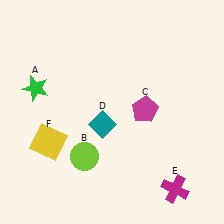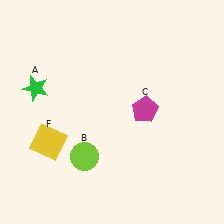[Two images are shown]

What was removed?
The magenta cross (E), the teal diamond (D) were removed in Image 2.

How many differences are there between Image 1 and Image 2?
There are 2 differences between the two images.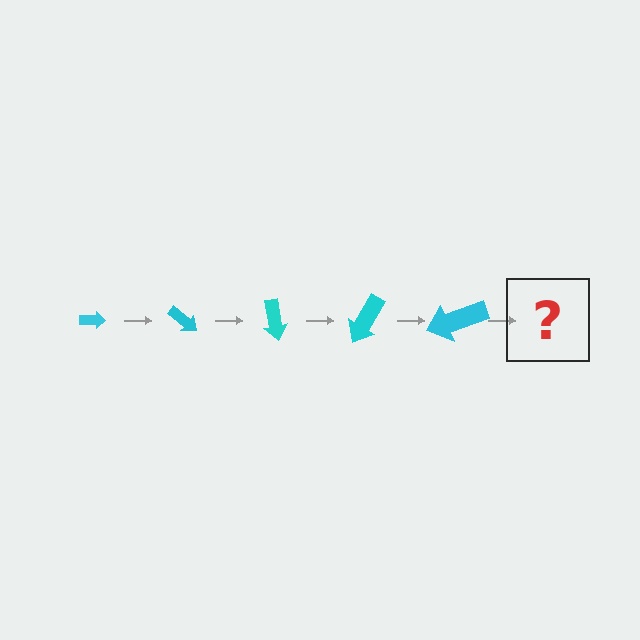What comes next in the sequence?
The next element should be an arrow, larger than the previous one and rotated 200 degrees from the start.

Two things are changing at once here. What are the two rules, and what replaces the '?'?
The two rules are that the arrow grows larger each step and it rotates 40 degrees each step. The '?' should be an arrow, larger than the previous one and rotated 200 degrees from the start.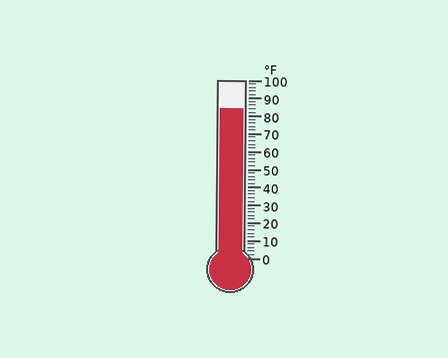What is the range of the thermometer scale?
The thermometer scale ranges from 0°F to 100°F.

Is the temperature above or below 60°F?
The temperature is above 60°F.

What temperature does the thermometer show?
The thermometer shows approximately 84°F.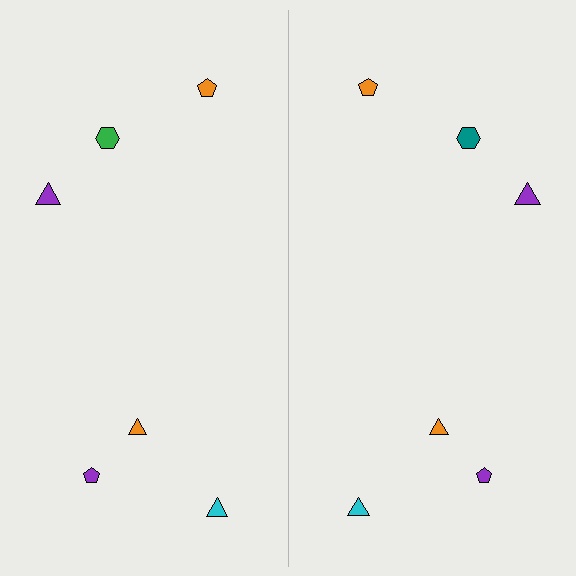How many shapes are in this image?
There are 12 shapes in this image.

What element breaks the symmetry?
The teal hexagon on the right side breaks the symmetry — its mirror counterpart is green.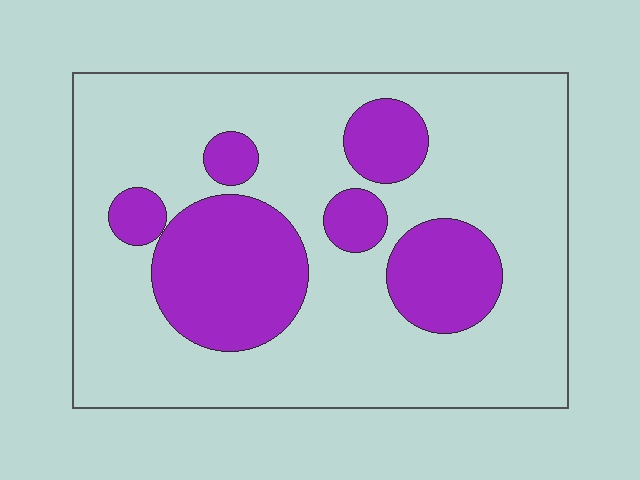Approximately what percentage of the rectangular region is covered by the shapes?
Approximately 25%.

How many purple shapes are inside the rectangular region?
6.